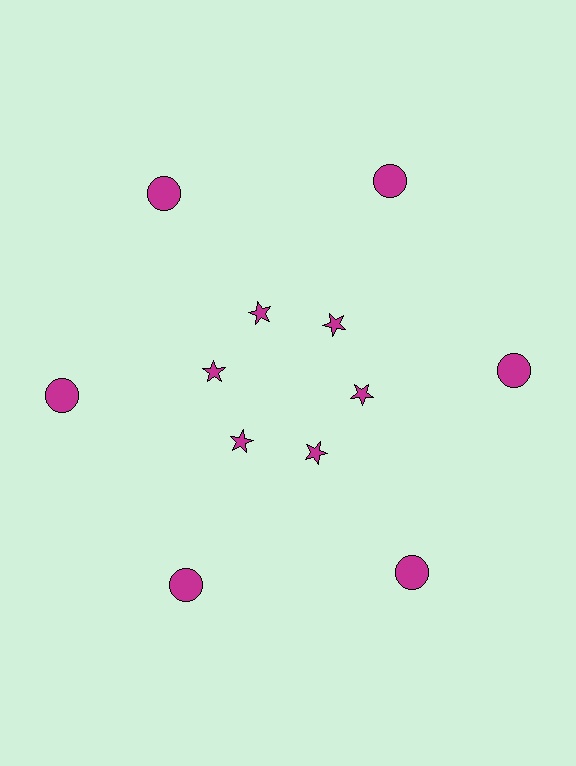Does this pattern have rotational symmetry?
Yes, this pattern has 6-fold rotational symmetry. It looks the same after rotating 60 degrees around the center.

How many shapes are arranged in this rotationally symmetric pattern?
There are 12 shapes, arranged in 6 groups of 2.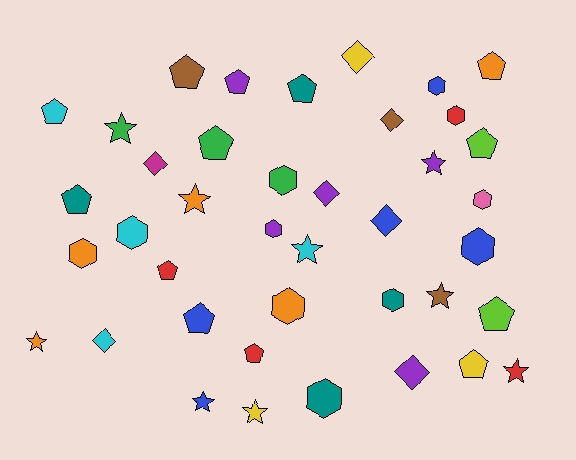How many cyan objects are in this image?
There are 4 cyan objects.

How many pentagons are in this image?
There are 13 pentagons.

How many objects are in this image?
There are 40 objects.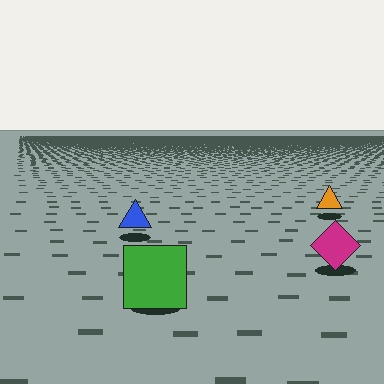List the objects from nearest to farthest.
From nearest to farthest: the green square, the magenta diamond, the blue triangle, the orange triangle.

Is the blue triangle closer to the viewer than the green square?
No. The green square is closer — you can tell from the texture gradient: the ground texture is coarser near it.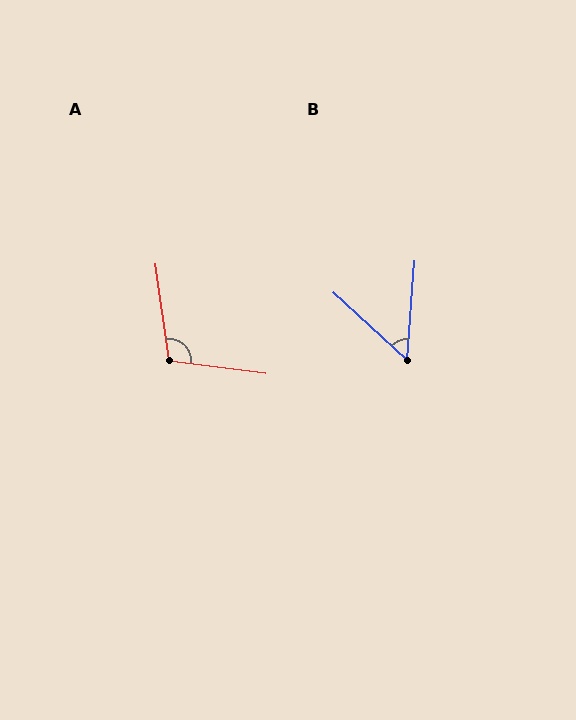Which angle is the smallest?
B, at approximately 52 degrees.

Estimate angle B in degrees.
Approximately 52 degrees.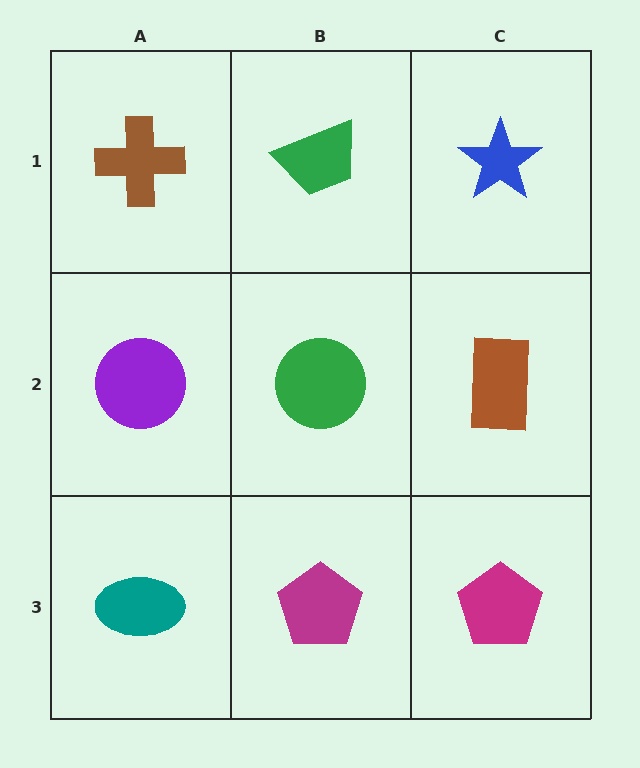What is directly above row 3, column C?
A brown rectangle.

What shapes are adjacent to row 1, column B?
A green circle (row 2, column B), a brown cross (row 1, column A), a blue star (row 1, column C).